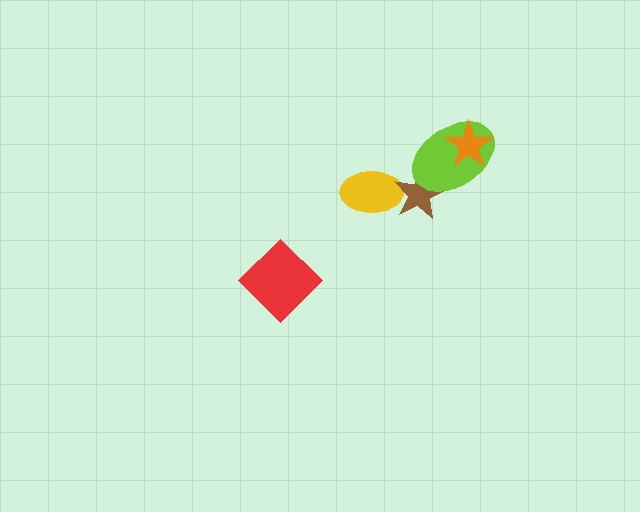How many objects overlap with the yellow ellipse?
1 object overlaps with the yellow ellipse.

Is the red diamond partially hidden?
No, no other shape covers it.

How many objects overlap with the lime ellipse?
2 objects overlap with the lime ellipse.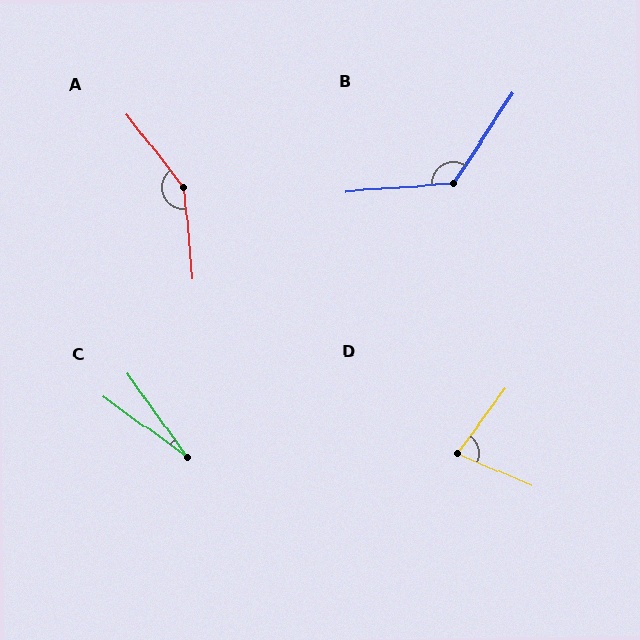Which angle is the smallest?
C, at approximately 18 degrees.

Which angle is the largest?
A, at approximately 148 degrees.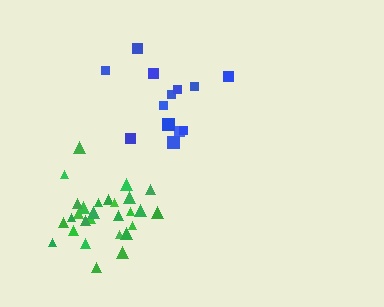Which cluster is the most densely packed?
Green.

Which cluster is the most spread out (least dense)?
Blue.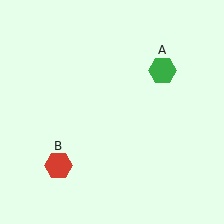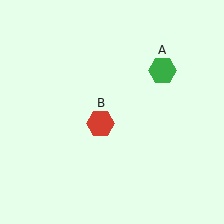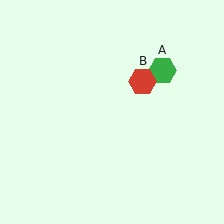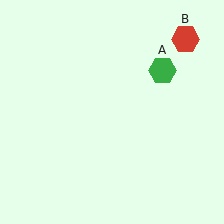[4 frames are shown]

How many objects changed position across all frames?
1 object changed position: red hexagon (object B).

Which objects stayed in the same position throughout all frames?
Green hexagon (object A) remained stationary.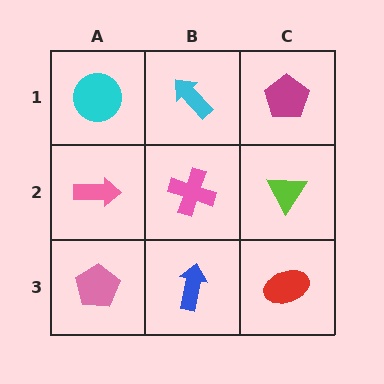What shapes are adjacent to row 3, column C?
A lime triangle (row 2, column C), a blue arrow (row 3, column B).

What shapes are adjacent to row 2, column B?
A cyan arrow (row 1, column B), a blue arrow (row 3, column B), a pink arrow (row 2, column A), a lime triangle (row 2, column C).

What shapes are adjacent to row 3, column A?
A pink arrow (row 2, column A), a blue arrow (row 3, column B).